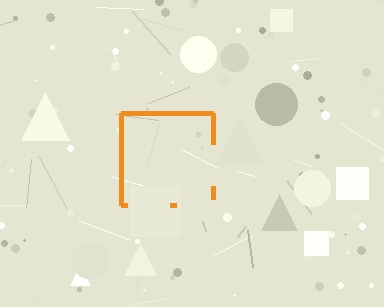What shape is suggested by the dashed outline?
The dashed outline suggests a square.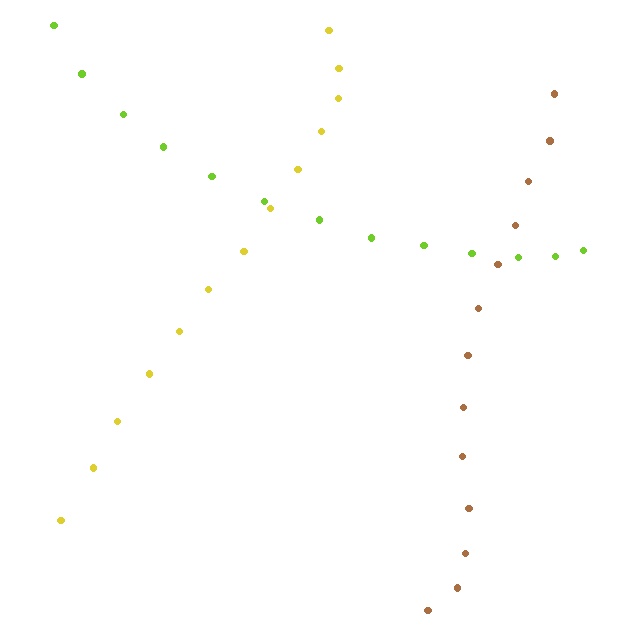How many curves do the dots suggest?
There are 3 distinct paths.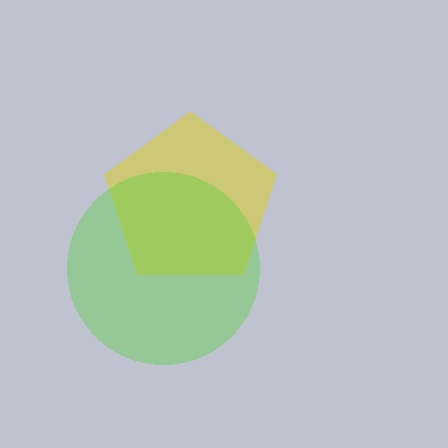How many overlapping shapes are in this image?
There are 2 overlapping shapes in the image.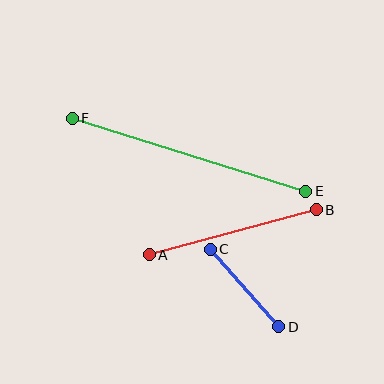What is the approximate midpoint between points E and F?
The midpoint is at approximately (189, 155) pixels.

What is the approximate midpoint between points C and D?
The midpoint is at approximately (245, 288) pixels.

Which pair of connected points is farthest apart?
Points E and F are farthest apart.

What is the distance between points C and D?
The distance is approximately 103 pixels.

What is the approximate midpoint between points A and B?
The midpoint is at approximately (233, 232) pixels.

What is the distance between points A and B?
The distance is approximately 173 pixels.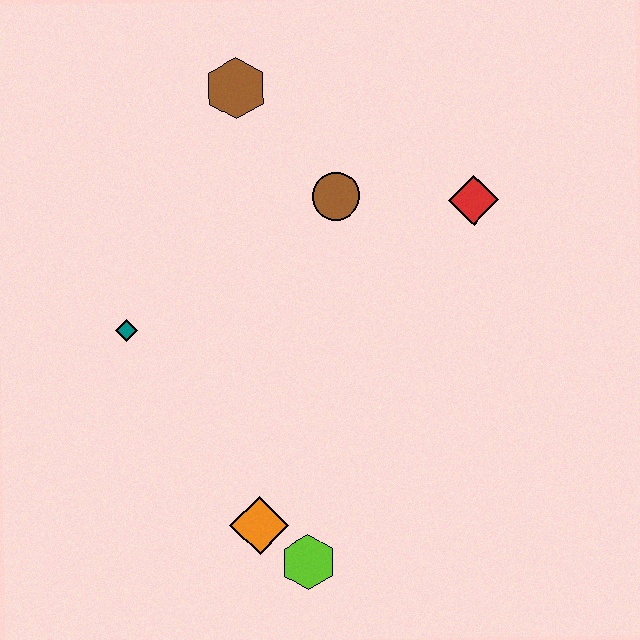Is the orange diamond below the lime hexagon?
No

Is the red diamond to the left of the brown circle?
No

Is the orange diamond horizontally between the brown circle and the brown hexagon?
Yes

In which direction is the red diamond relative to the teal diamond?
The red diamond is to the right of the teal diamond.